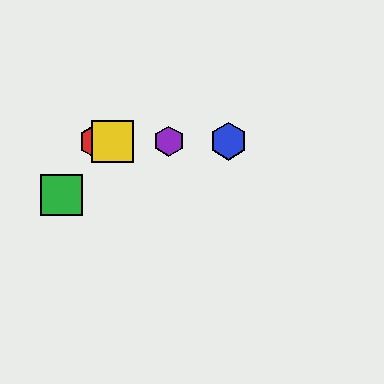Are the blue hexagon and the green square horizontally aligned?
No, the blue hexagon is at y≈141 and the green square is at y≈195.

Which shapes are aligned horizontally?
The red hexagon, the blue hexagon, the yellow square, the purple hexagon are aligned horizontally.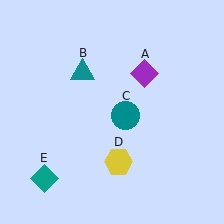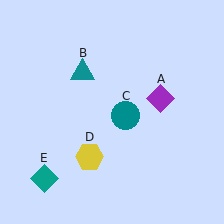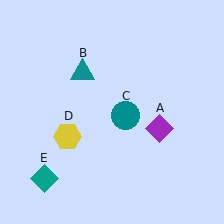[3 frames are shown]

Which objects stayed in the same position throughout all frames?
Teal triangle (object B) and teal circle (object C) and teal diamond (object E) remained stationary.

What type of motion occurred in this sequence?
The purple diamond (object A), yellow hexagon (object D) rotated clockwise around the center of the scene.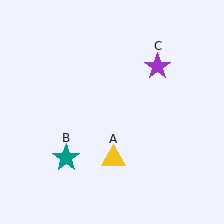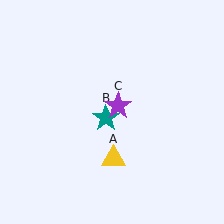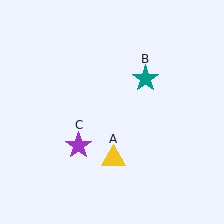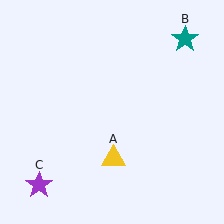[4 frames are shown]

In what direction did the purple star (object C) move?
The purple star (object C) moved down and to the left.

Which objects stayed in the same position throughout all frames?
Yellow triangle (object A) remained stationary.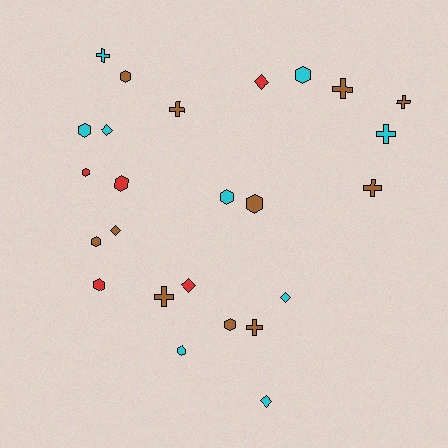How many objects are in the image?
There are 25 objects.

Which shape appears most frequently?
Hexagon, with 11 objects.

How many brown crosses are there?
There are 6 brown crosses.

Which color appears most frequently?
Brown, with 11 objects.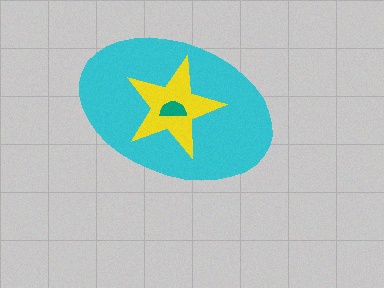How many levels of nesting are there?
3.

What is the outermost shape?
The cyan ellipse.